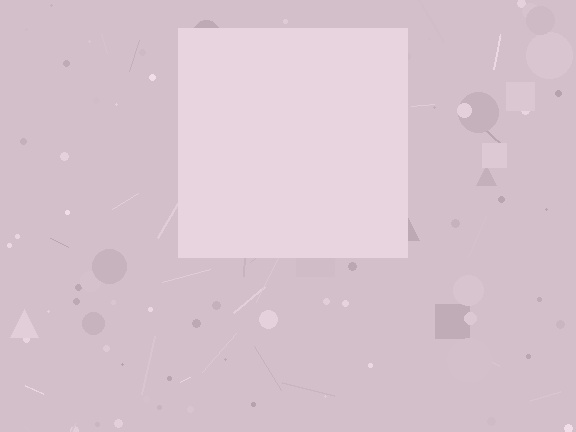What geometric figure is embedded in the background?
A square is embedded in the background.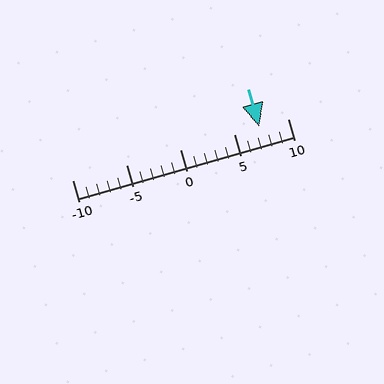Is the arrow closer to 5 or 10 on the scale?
The arrow is closer to 5.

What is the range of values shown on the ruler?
The ruler shows values from -10 to 10.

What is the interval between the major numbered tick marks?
The major tick marks are spaced 5 units apart.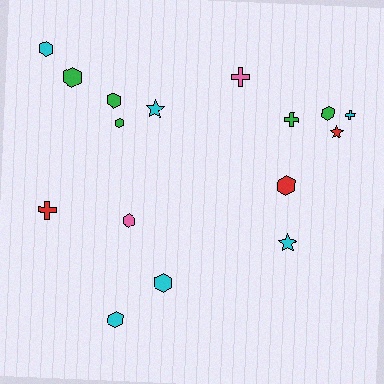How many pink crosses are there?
There is 1 pink cross.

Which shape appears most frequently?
Hexagon, with 9 objects.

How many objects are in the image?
There are 16 objects.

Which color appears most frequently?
Cyan, with 6 objects.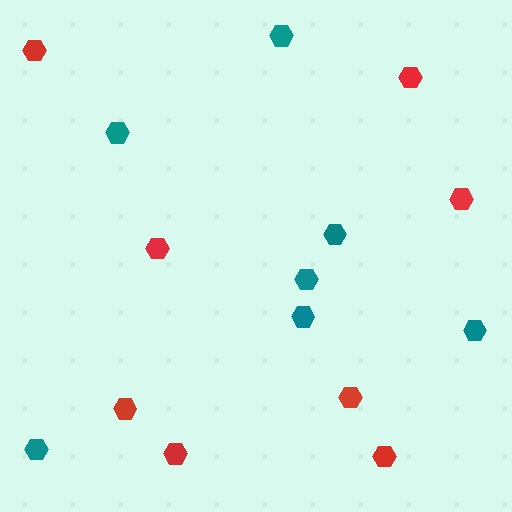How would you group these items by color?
There are 2 groups: one group of teal hexagons (7) and one group of red hexagons (8).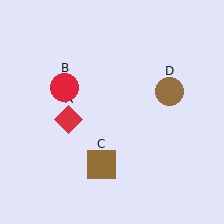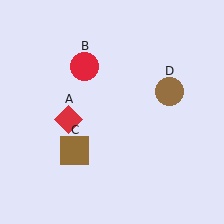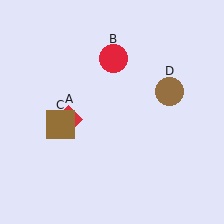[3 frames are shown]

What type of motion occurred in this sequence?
The red circle (object B), brown square (object C) rotated clockwise around the center of the scene.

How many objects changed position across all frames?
2 objects changed position: red circle (object B), brown square (object C).